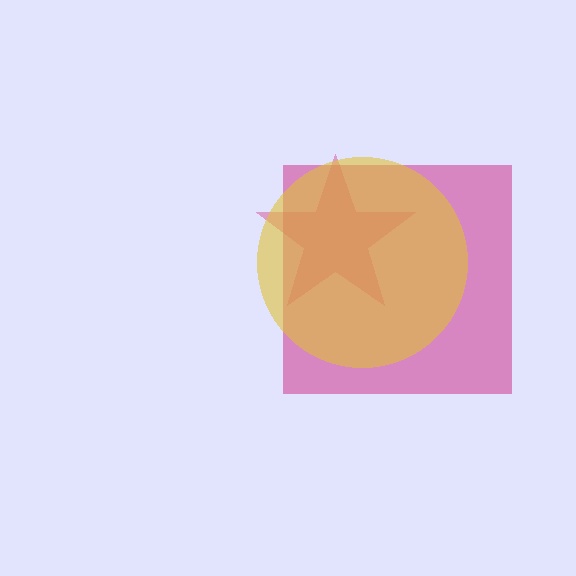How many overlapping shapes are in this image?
There are 3 overlapping shapes in the image.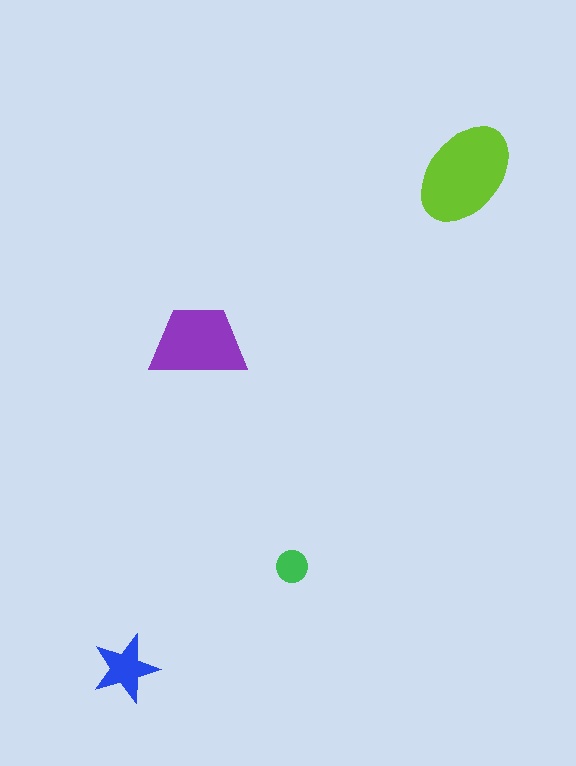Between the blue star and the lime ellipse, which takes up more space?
The lime ellipse.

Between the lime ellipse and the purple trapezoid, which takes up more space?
The lime ellipse.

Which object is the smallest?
The green circle.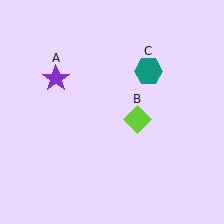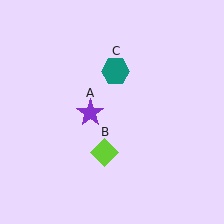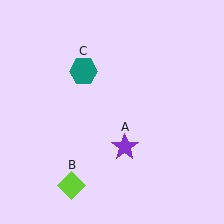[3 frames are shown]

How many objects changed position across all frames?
3 objects changed position: purple star (object A), lime diamond (object B), teal hexagon (object C).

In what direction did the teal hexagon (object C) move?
The teal hexagon (object C) moved left.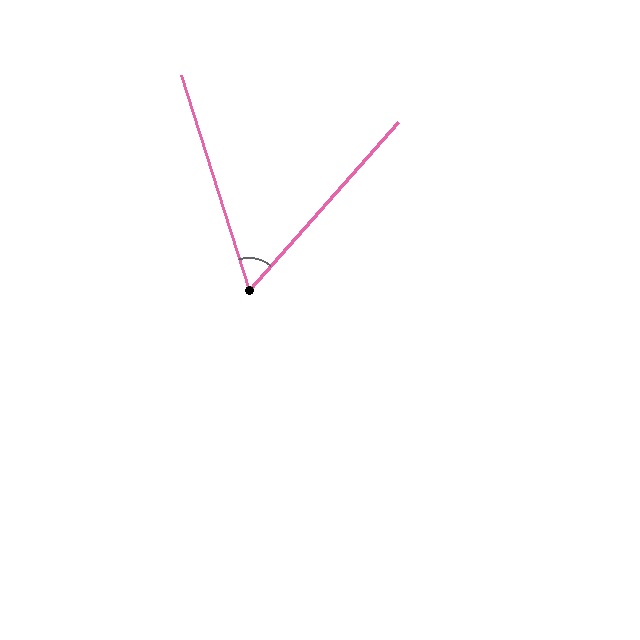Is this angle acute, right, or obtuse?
It is acute.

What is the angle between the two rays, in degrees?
Approximately 59 degrees.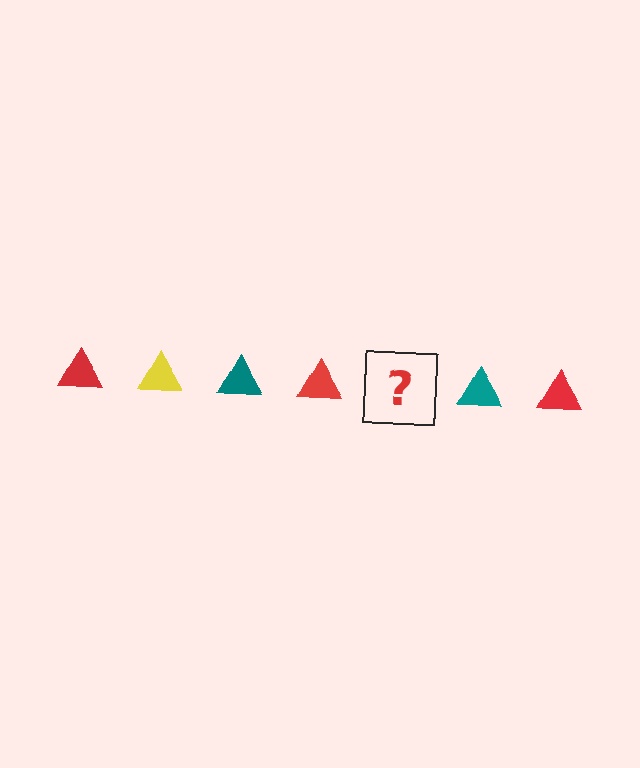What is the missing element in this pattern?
The missing element is a yellow triangle.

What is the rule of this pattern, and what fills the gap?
The rule is that the pattern cycles through red, yellow, teal triangles. The gap should be filled with a yellow triangle.